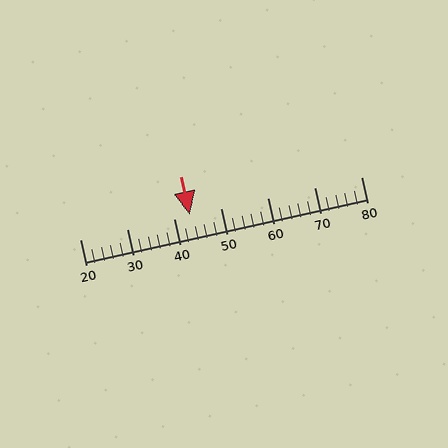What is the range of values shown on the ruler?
The ruler shows values from 20 to 80.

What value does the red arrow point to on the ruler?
The red arrow points to approximately 44.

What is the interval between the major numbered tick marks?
The major tick marks are spaced 10 units apart.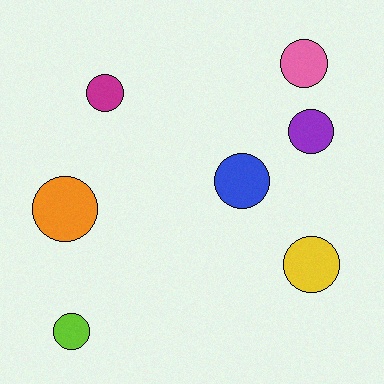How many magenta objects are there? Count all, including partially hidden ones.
There is 1 magenta object.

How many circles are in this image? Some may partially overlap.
There are 7 circles.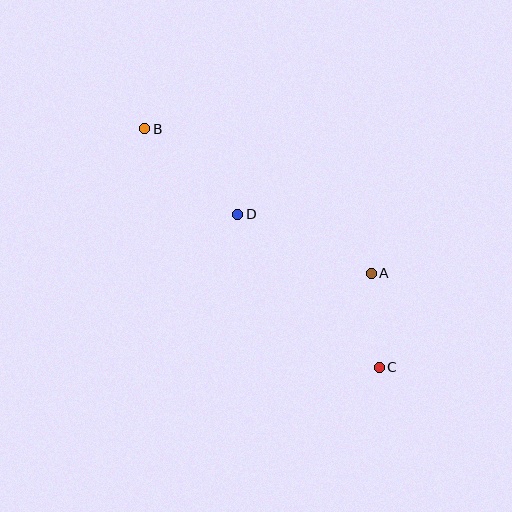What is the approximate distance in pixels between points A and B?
The distance between A and B is approximately 269 pixels.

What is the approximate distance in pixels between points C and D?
The distance between C and D is approximately 208 pixels.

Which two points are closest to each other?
Points A and C are closest to each other.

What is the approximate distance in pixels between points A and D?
The distance between A and D is approximately 146 pixels.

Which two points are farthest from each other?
Points B and C are farthest from each other.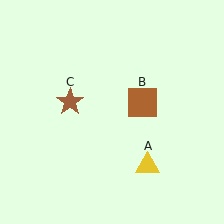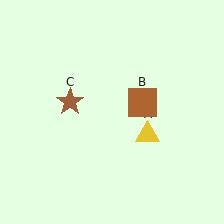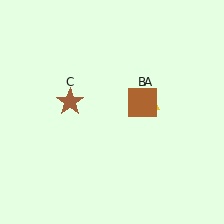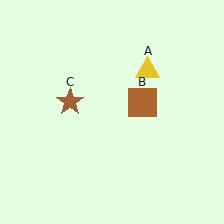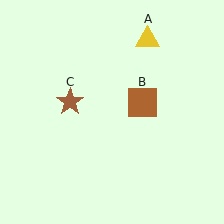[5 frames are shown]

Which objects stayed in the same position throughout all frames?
Brown square (object B) and brown star (object C) remained stationary.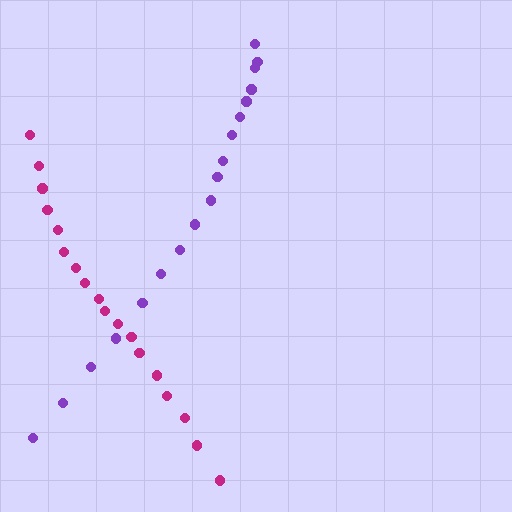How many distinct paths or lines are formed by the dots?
There are 2 distinct paths.